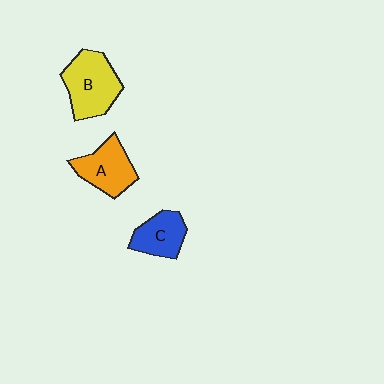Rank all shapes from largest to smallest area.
From largest to smallest: B (yellow), A (orange), C (blue).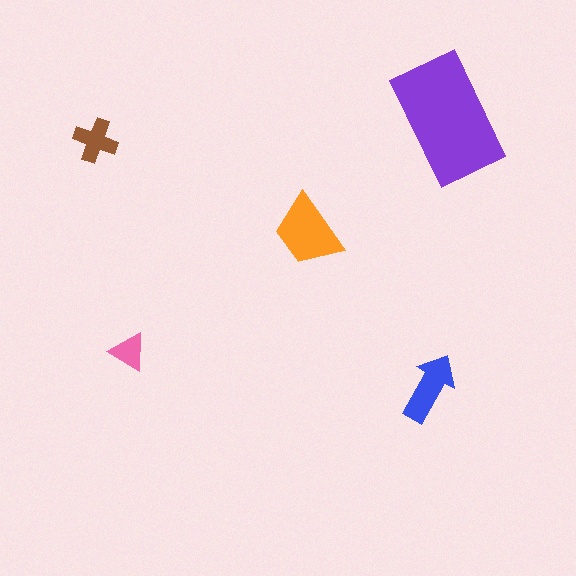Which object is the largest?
The purple rectangle.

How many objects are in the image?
There are 5 objects in the image.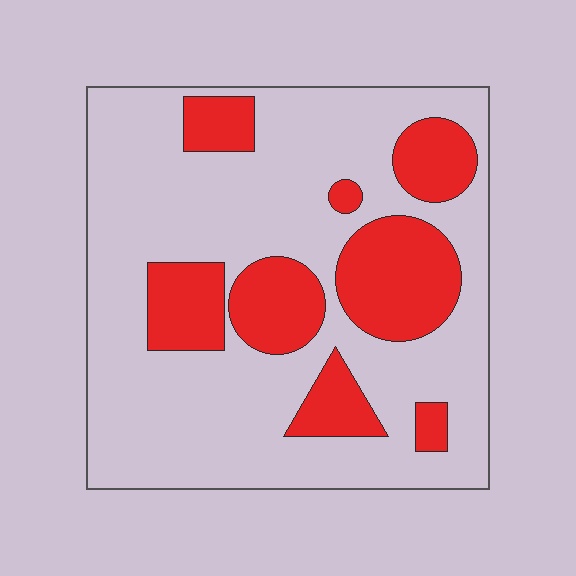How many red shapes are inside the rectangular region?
8.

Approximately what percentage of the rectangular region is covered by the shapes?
Approximately 25%.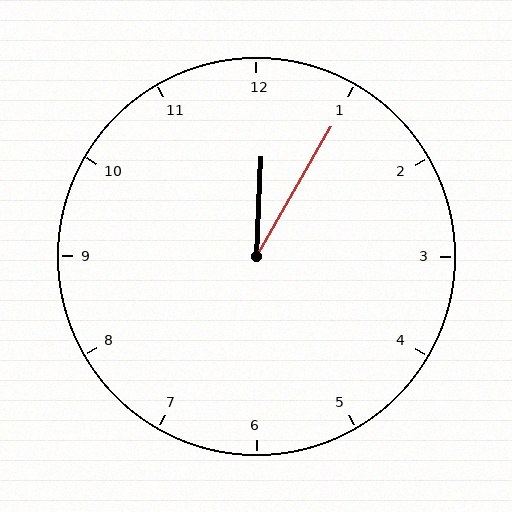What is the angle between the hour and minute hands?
Approximately 28 degrees.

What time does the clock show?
12:05.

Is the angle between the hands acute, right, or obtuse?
It is acute.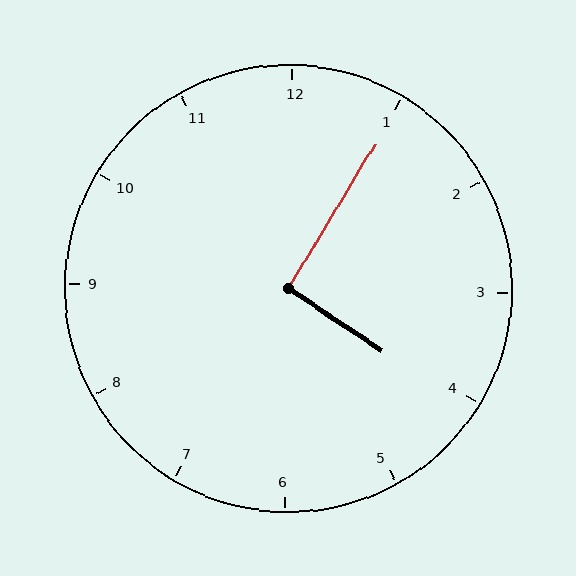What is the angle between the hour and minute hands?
Approximately 92 degrees.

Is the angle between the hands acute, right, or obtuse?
It is right.